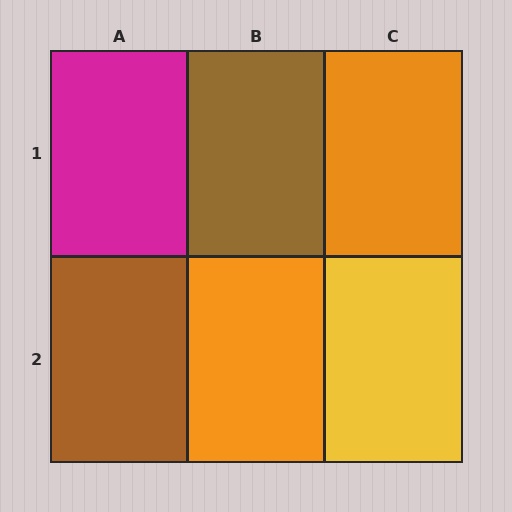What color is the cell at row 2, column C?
Yellow.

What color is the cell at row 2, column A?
Brown.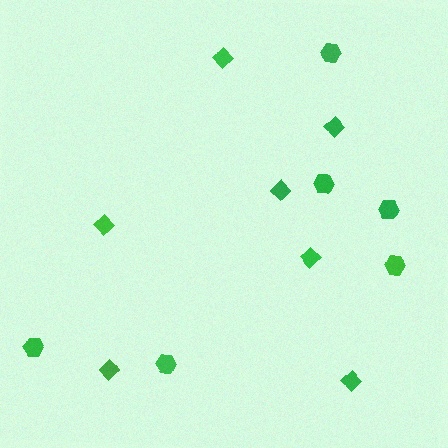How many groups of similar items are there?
There are 2 groups: one group of hexagons (6) and one group of diamonds (7).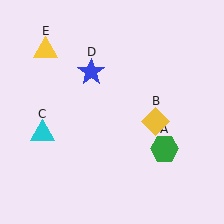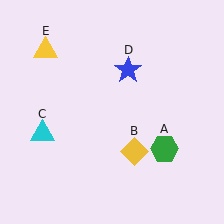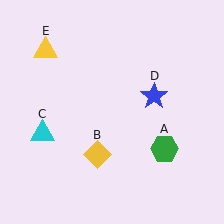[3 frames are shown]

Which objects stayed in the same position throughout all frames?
Green hexagon (object A) and cyan triangle (object C) and yellow triangle (object E) remained stationary.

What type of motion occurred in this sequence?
The yellow diamond (object B), blue star (object D) rotated clockwise around the center of the scene.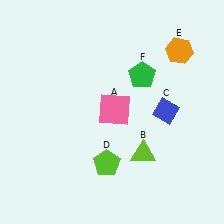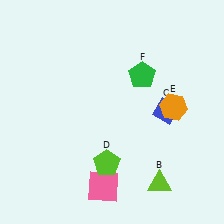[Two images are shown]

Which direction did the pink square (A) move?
The pink square (A) moved down.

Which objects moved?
The objects that moved are: the pink square (A), the lime triangle (B), the orange hexagon (E).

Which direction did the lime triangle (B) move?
The lime triangle (B) moved down.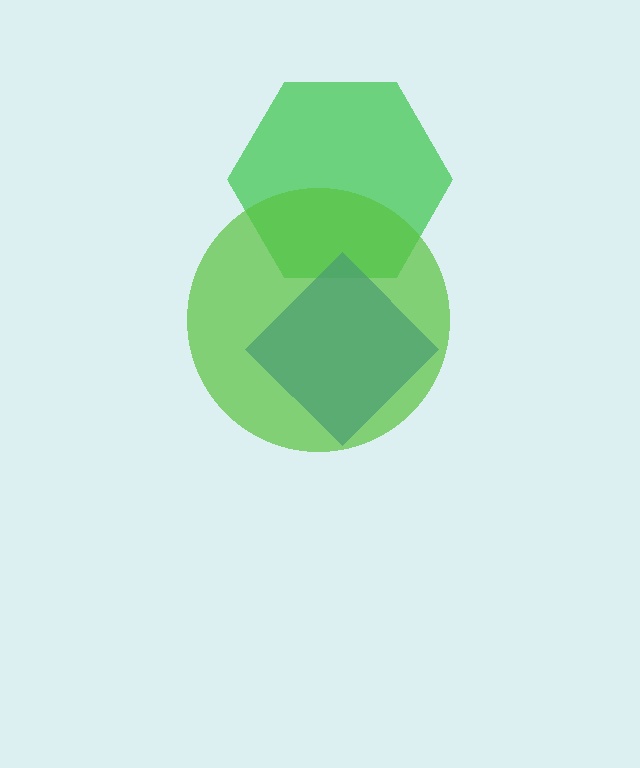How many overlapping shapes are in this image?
There are 3 overlapping shapes in the image.